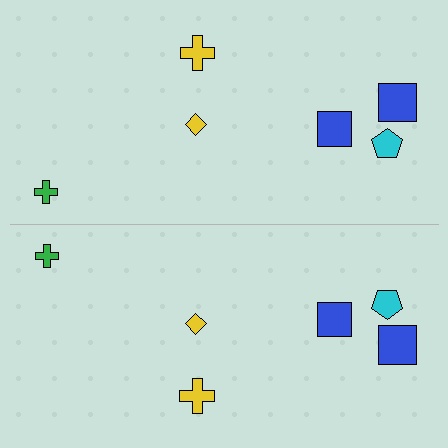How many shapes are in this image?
There are 12 shapes in this image.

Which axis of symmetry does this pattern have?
The pattern has a horizontal axis of symmetry running through the center of the image.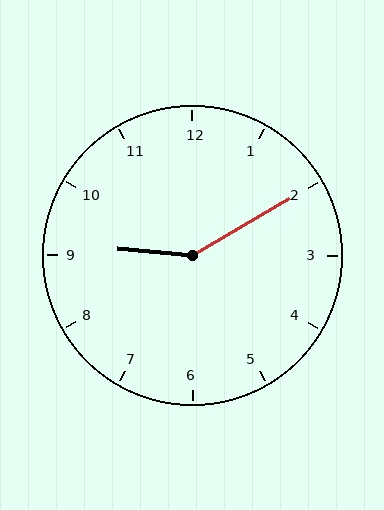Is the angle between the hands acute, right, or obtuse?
It is obtuse.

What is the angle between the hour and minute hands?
Approximately 145 degrees.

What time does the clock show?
9:10.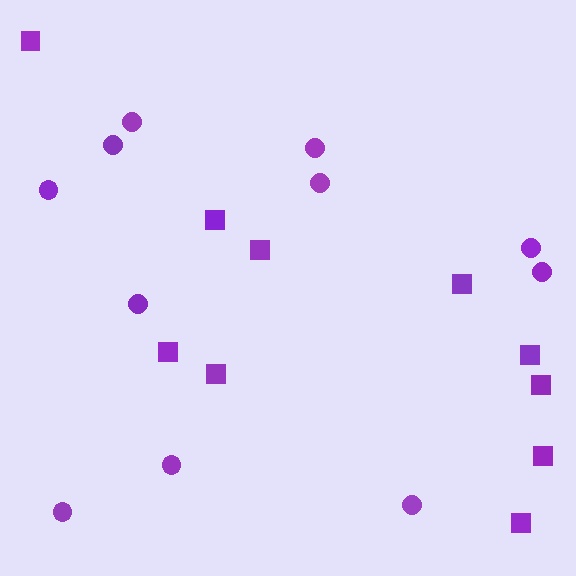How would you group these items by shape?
There are 2 groups: one group of circles (11) and one group of squares (10).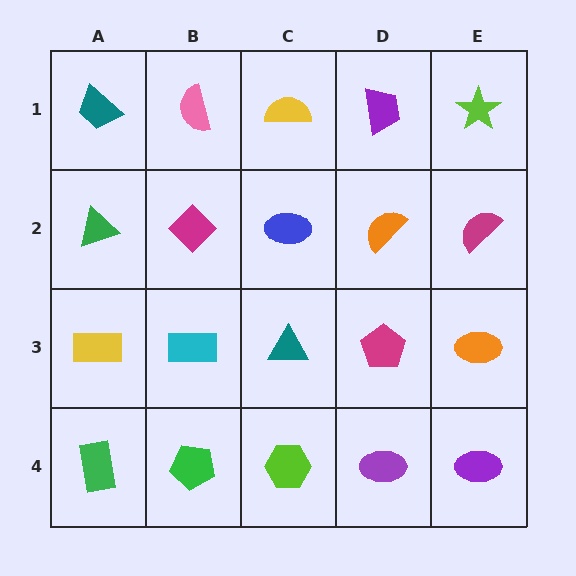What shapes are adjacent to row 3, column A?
A green triangle (row 2, column A), a green rectangle (row 4, column A), a cyan rectangle (row 3, column B).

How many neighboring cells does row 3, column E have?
3.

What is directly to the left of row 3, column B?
A yellow rectangle.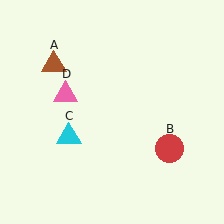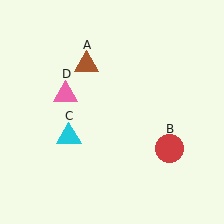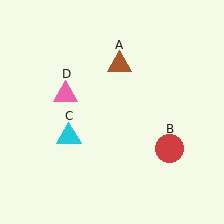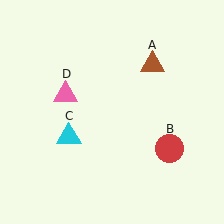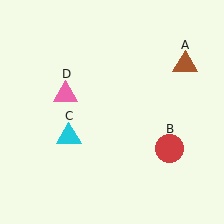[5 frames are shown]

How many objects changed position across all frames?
1 object changed position: brown triangle (object A).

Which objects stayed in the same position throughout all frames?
Red circle (object B) and cyan triangle (object C) and pink triangle (object D) remained stationary.